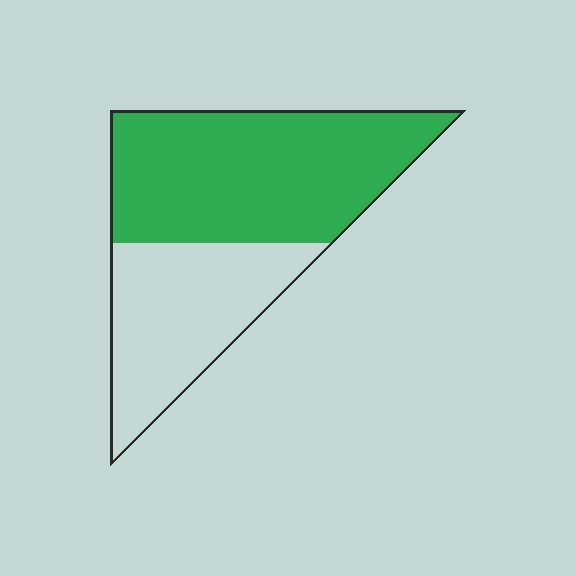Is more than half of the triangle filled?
Yes.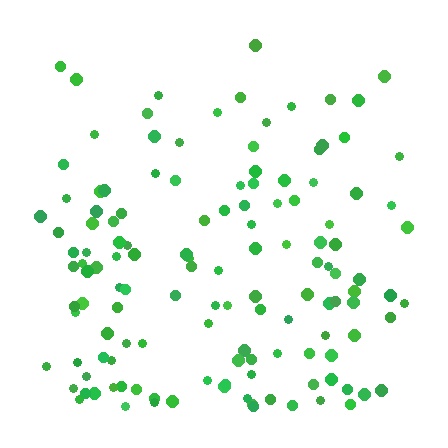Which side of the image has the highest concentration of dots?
The bottom.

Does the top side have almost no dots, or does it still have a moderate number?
Still a moderate number, just noticeably fewer than the bottom.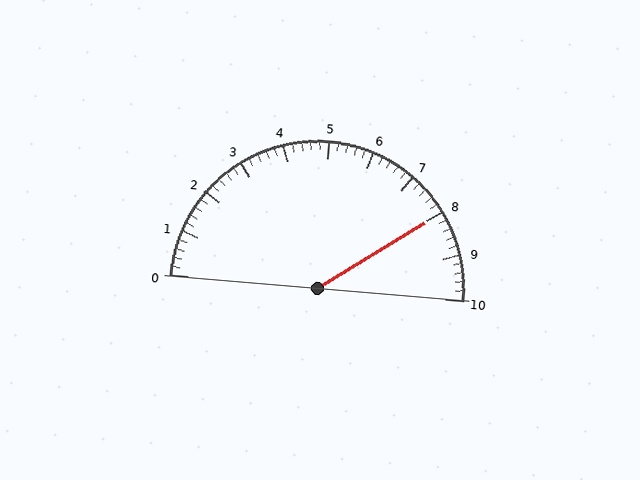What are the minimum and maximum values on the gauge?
The gauge ranges from 0 to 10.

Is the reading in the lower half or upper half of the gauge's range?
The reading is in the upper half of the range (0 to 10).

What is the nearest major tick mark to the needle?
The nearest major tick mark is 8.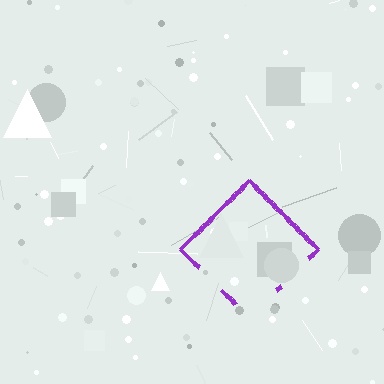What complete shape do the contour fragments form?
The contour fragments form a diamond.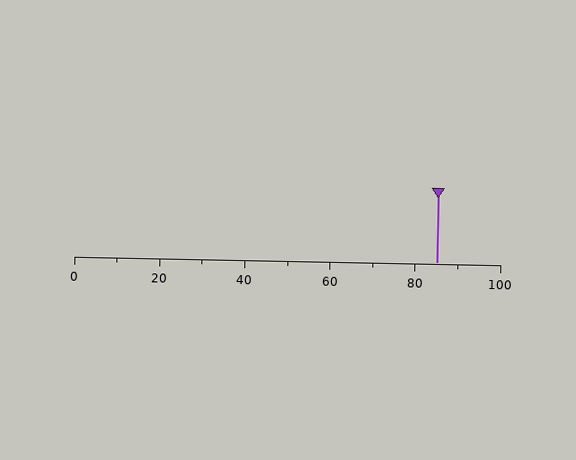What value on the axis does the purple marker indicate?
The marker indicates approximately 85.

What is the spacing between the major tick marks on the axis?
The major ticks are spaced 20 apart.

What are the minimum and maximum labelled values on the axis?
The axis runs from 0 to 100.